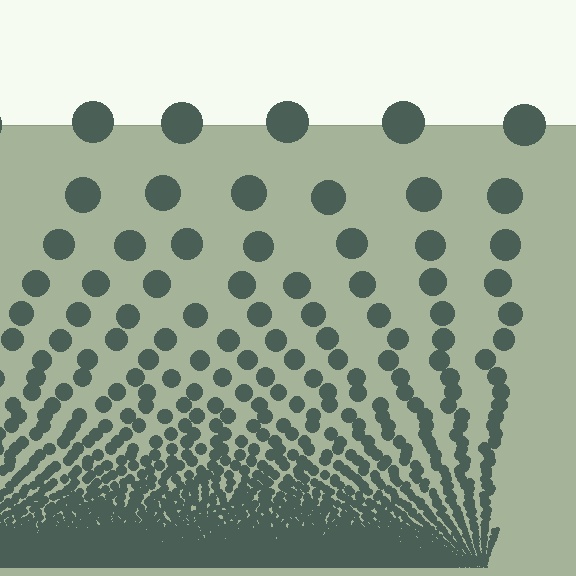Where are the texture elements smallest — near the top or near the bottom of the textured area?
Near the bottom.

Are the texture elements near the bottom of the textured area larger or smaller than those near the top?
Smaller. The gradient is inverted — elements near the bottom are smaller and denser.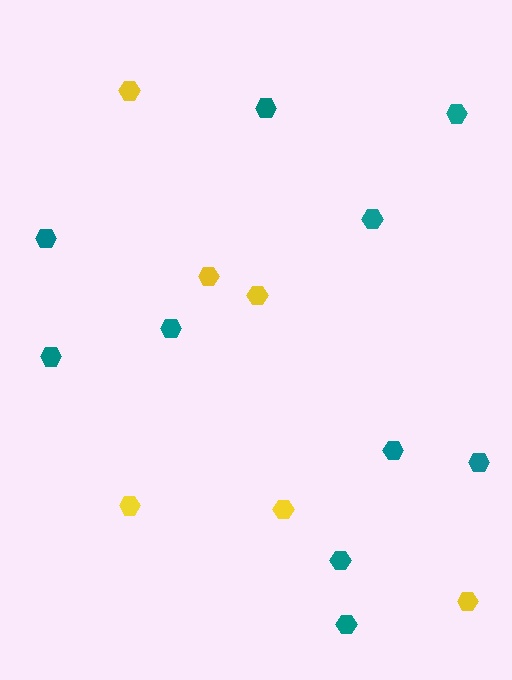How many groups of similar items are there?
There are 2 groups: one group of yellow hexagons (6) and one group of teal hexagons (10).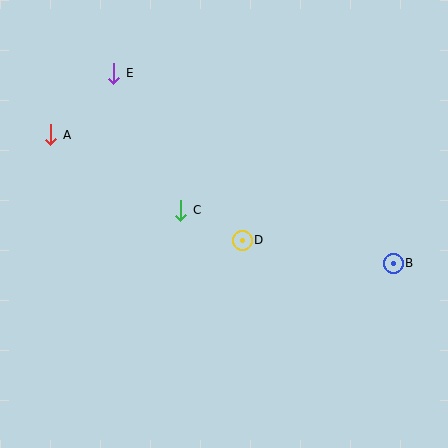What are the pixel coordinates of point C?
Point C is at (181, 210).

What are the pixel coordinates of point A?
Point A is at (51, 135).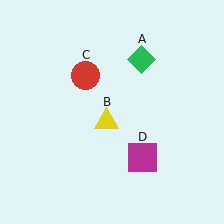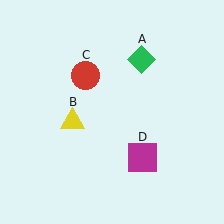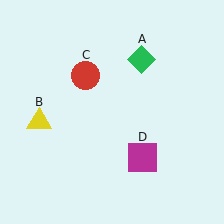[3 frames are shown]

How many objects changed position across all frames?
1 object changed position: yellow triangle (object B).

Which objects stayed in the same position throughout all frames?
Green diamond (object A) and red circle (object C) and magenta square (object D) remained stationary.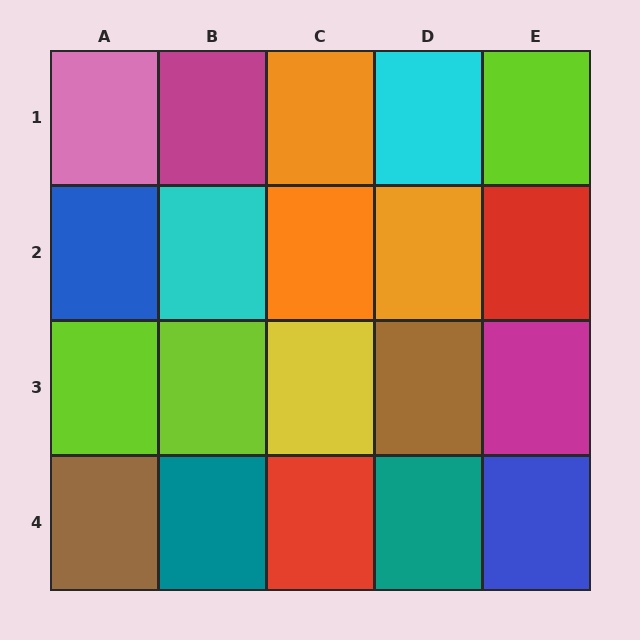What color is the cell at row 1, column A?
Pink.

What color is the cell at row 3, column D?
Brown.